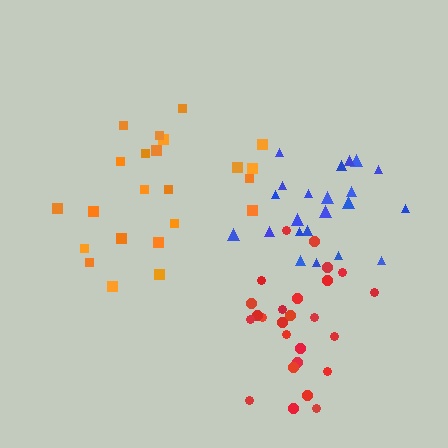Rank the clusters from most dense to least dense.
red, blue, orange.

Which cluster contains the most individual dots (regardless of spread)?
Red (26).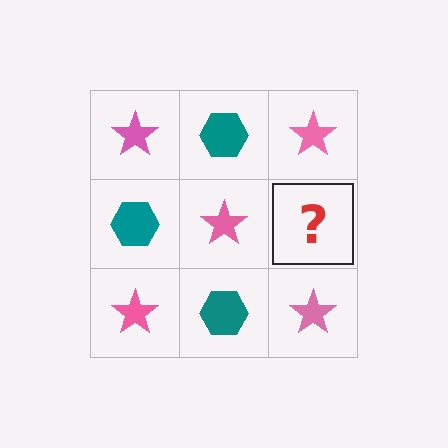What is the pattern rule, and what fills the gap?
The rule is that it alternates pink star and teal hexagon in a checkerboard pattern. The gap should be filled with a teal hexagon.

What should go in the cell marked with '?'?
The missing cell should contain a teal hexagon.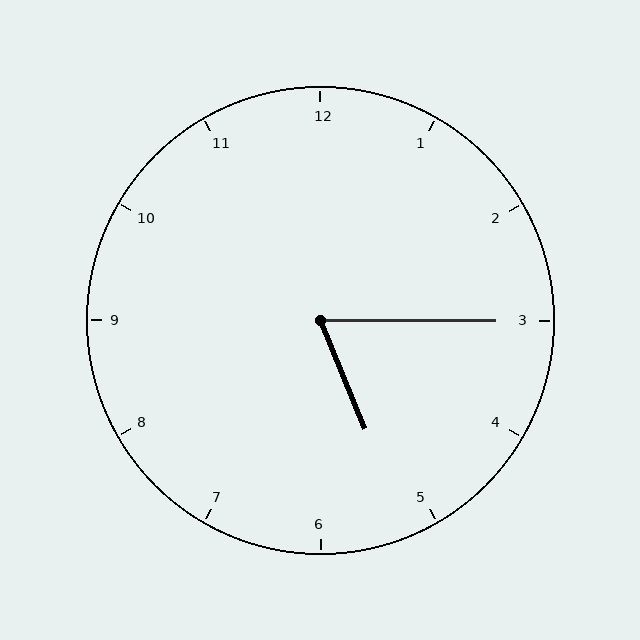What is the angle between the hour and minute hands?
Approximately 68 degrees.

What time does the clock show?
5:15.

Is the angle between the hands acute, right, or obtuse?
It is acute.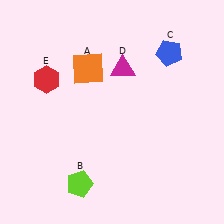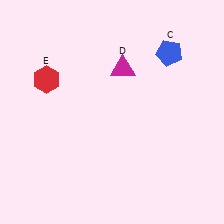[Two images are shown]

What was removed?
The orange square (A), the lime pentagon (B) were removed in Image 2.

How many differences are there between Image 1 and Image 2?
There are 2 differences between the two images.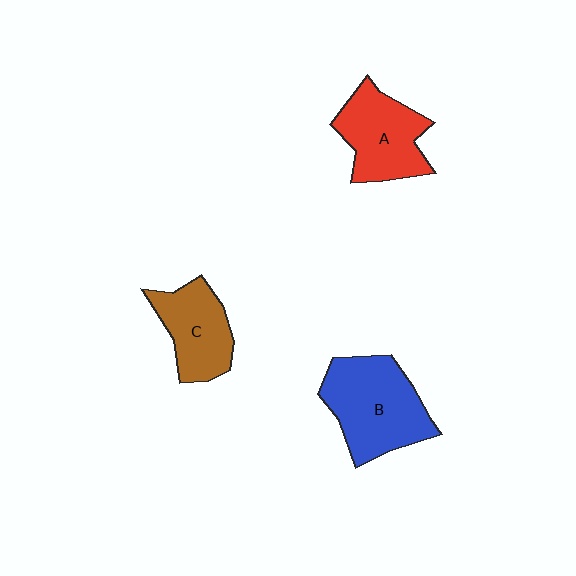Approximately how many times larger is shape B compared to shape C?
Approximately 1.4 times.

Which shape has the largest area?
Shape B (blue).